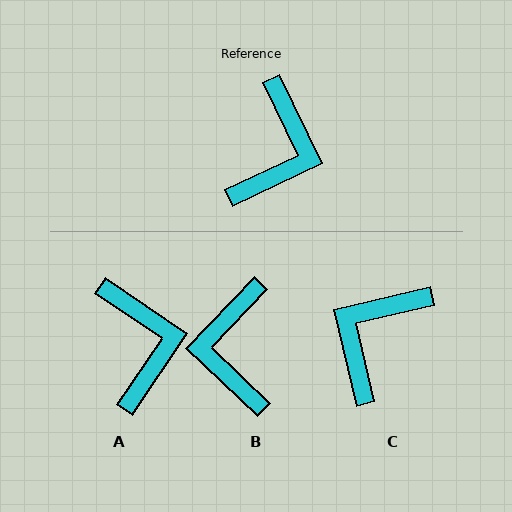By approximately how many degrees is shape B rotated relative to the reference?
Approximately 159 degrees clockwise.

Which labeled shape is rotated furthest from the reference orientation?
C, about 168 degrees away.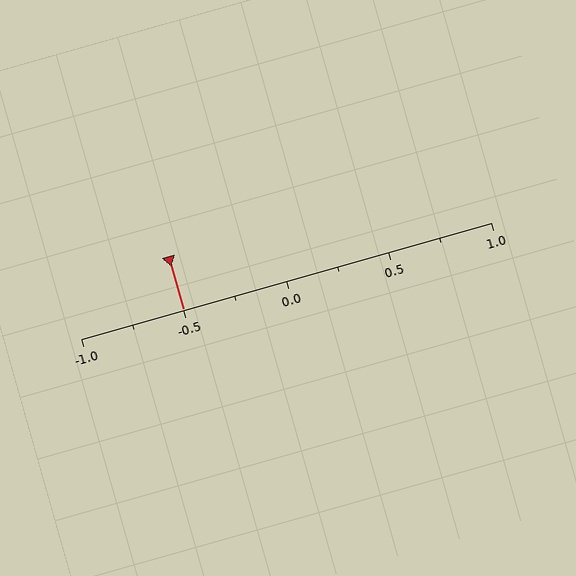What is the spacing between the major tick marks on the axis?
The major ticks are spaced 0.5 apart.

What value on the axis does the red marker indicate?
The marker indicates approximately -0.5.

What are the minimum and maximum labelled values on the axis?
The axis runs from -1.0 to 1.0.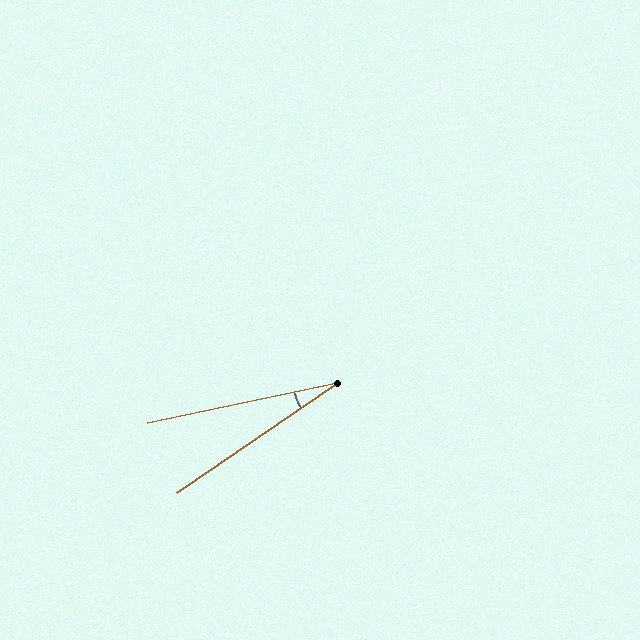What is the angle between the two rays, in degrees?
Approximately 22 degrees.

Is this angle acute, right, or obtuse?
It is acute.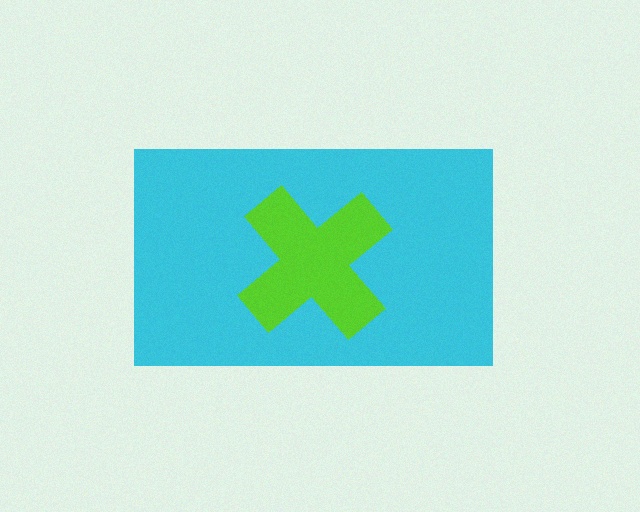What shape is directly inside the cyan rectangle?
The lime cross.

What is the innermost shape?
The lime cross.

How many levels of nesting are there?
2.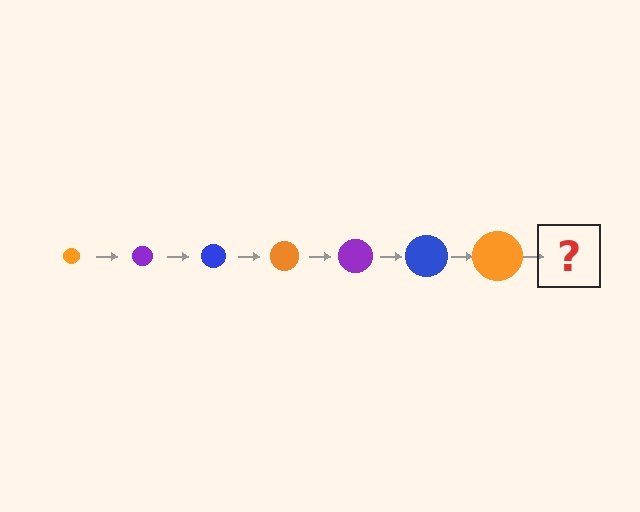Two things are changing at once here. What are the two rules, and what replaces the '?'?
The two rules are that the circle grows larger each step and the color cycles through orange, purple, and blue. The '?' should be a purple circle, larger than the previous one.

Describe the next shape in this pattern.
It should be a purple circle, larger than the previous one.